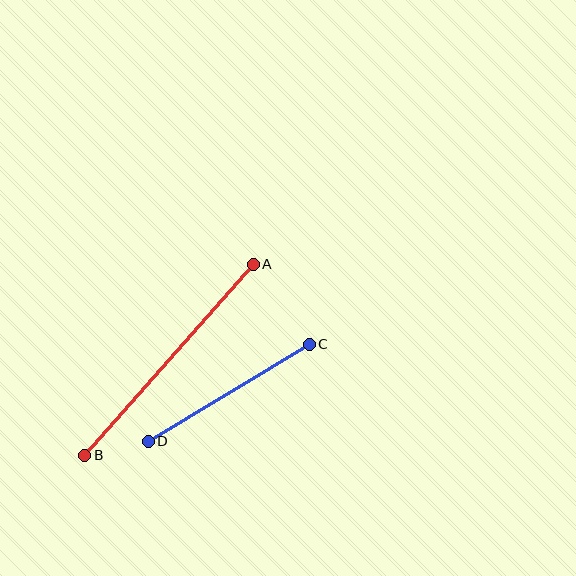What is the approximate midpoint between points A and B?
The midpoint is at approximately (169, 360) pixels.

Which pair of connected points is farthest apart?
Points A and B are farthest apart.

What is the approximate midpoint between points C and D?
The midpoint is at approximately (229, 393) pixels.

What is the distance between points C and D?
The distance is approximately 188 pixels.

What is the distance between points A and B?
The distance is approximately 254 pixels.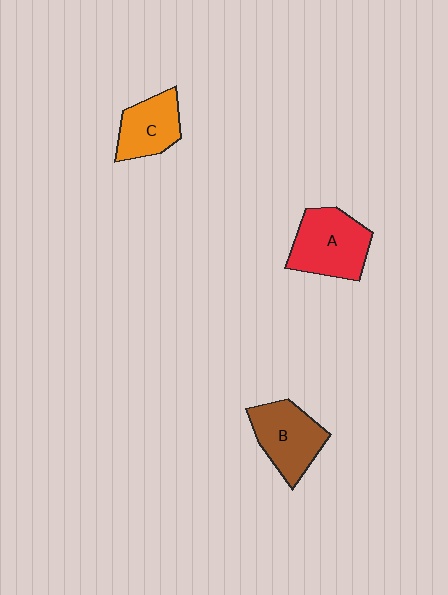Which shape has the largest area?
Shape A (red).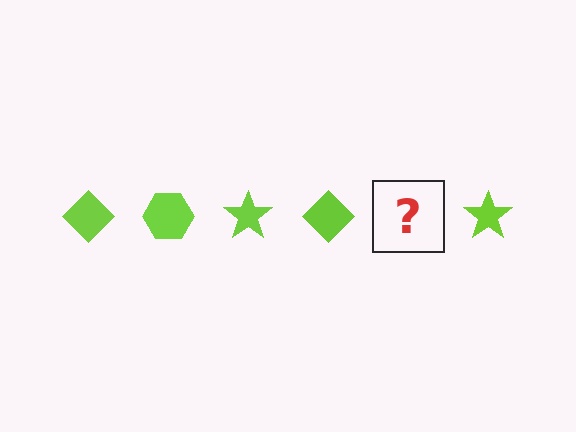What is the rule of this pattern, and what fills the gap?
The rule is that the pattern cycles through diamond, hexagon, star shapes in lime. The gap should be filled with a lime hexagon.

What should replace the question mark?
The question mark should be replaced with a lime hexagon.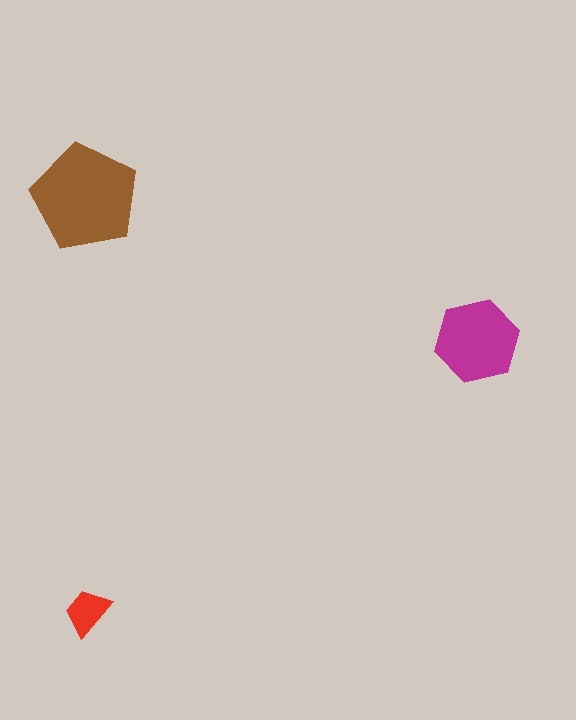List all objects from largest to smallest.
The brown pentagon, the magenta hexagon, the red trapezoid.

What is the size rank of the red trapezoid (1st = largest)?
3rd.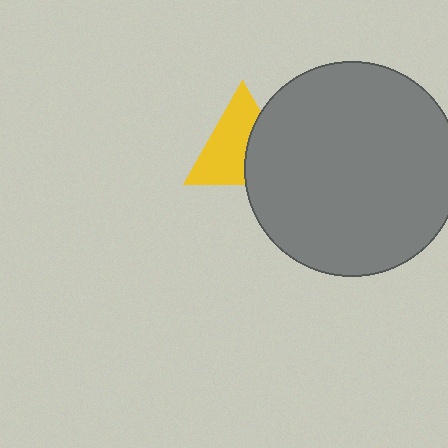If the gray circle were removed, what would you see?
You would see the complete yellow triangle.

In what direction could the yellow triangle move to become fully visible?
The yellow triangle could move left. That would shift it out from behind the gray circle entirely.